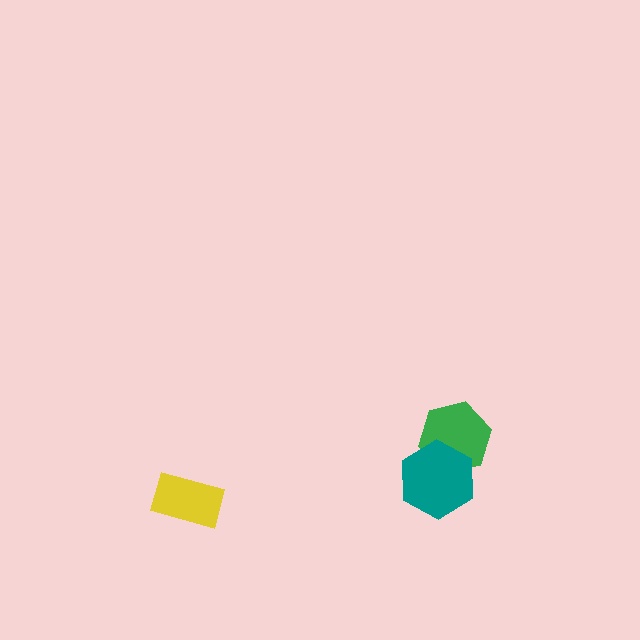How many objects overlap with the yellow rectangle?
0 objects overlap with the yellow rectangle.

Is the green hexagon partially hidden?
Yes, it is partially covered by another shape.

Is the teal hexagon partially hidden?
No, no other shape covers it.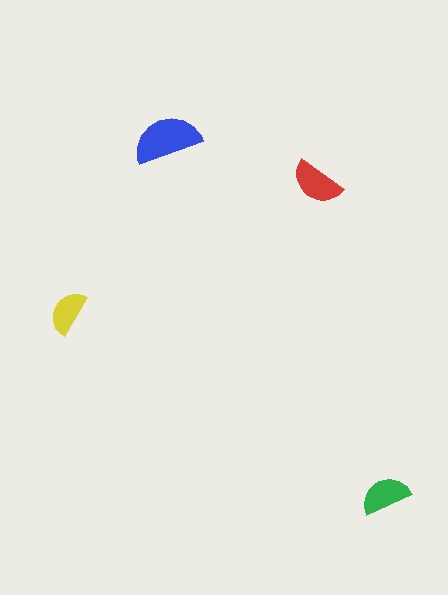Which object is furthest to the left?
The yellow semicircle is leftmost.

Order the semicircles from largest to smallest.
the blue one, the red one, the green one, the yellow one.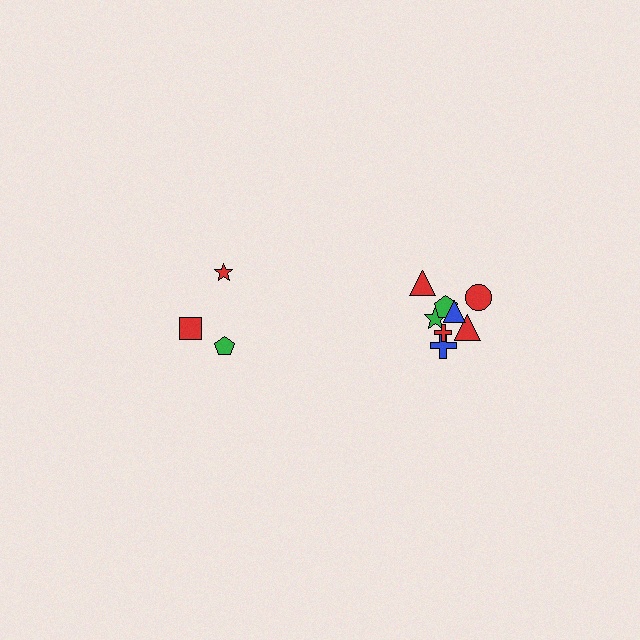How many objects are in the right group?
There are 8 objects.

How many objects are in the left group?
There are 3 objects.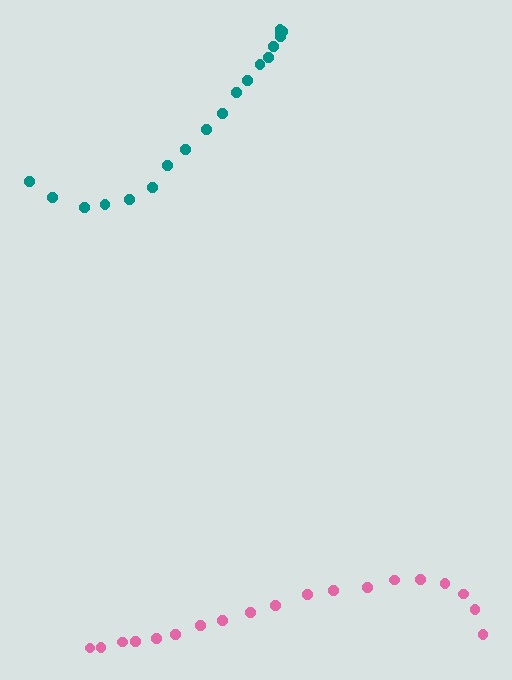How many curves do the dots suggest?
There are 2 distinct paths.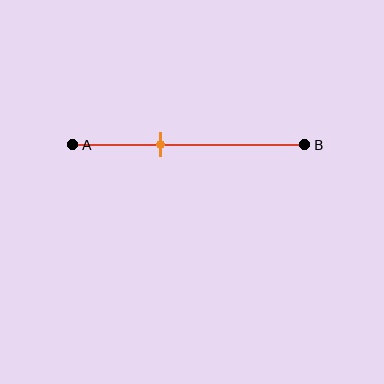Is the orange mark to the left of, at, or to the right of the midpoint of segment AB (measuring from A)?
The orange mark is to the left of the midpoint of segment AB.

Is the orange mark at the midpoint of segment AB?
No, the mark is at about 40% from A, not at the 50% midpoint.